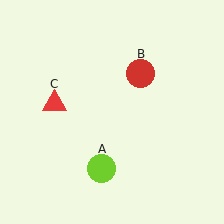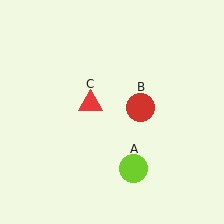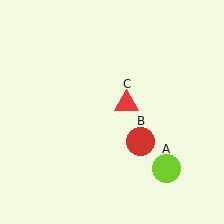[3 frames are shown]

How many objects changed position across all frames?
3 objects changed position: lime circle (object A), red circle (object B), red triangle (object C).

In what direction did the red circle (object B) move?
The red circle (object B) moved down.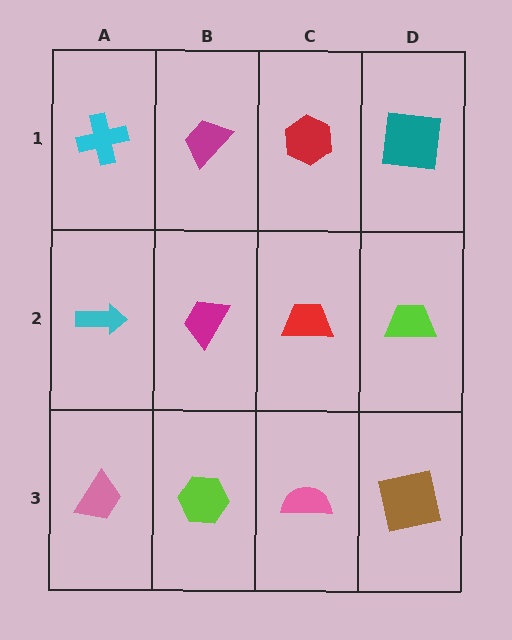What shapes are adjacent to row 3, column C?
A red trapezoid (row 2, column C), a lime hexagon (row 3, column B), a brown square (row 3, column D).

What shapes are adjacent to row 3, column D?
A lime trapezoid (row 2, column D), a pink semicircle (row 3, column C).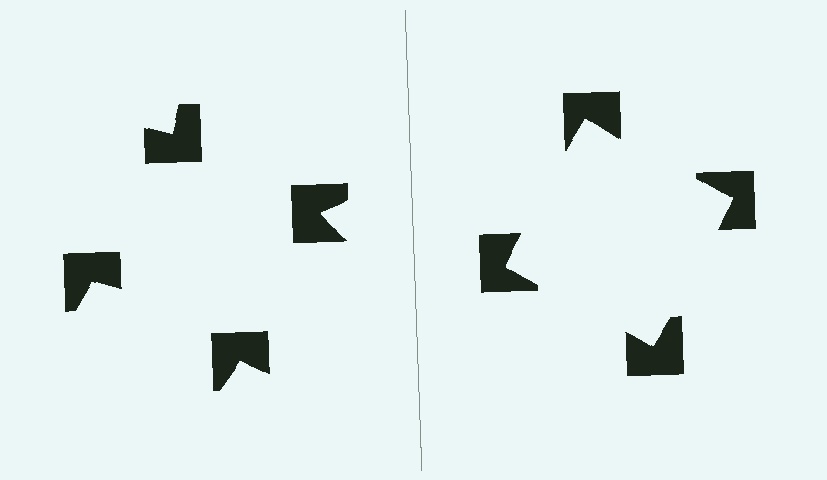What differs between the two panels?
The notched squares are positioned identically on both sides; only the wedge orientations differ. On the right they align to a square; on the left they are misaligned.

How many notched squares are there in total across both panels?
8 — 4 on each side.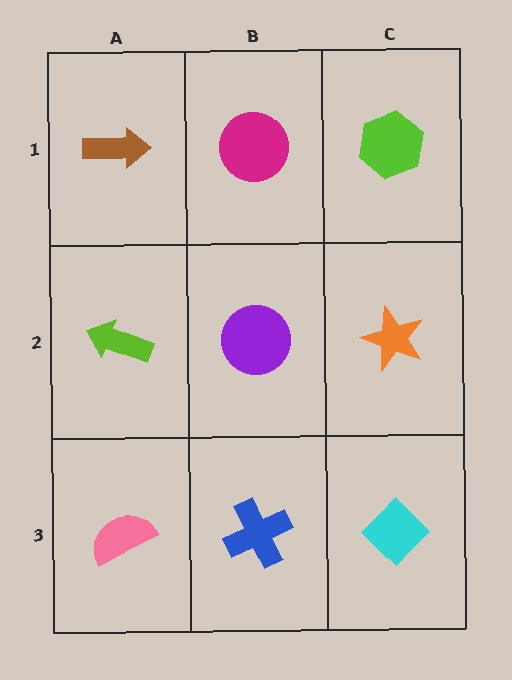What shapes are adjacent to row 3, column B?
A purple circle (row 2, column B), a pink semicircle (row 3, column A), a cyan diamond (row 3, column C).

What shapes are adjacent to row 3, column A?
A lime arrow (row 2, column A), a blue cross (row 3, column B).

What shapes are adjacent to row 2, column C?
A lime hexagon (row 1, column C), a cyan diamond (row 3, column C), a purple circle (row 2, column B).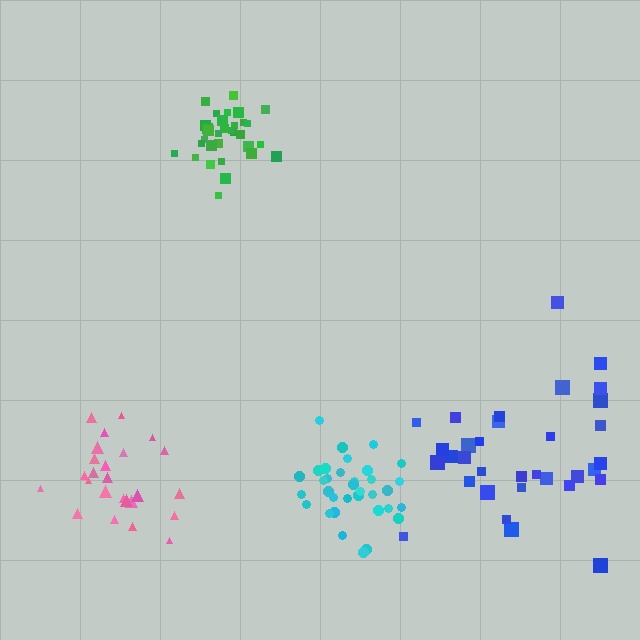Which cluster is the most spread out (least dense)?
Blue.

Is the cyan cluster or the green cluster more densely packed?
Green.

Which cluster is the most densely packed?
Green.